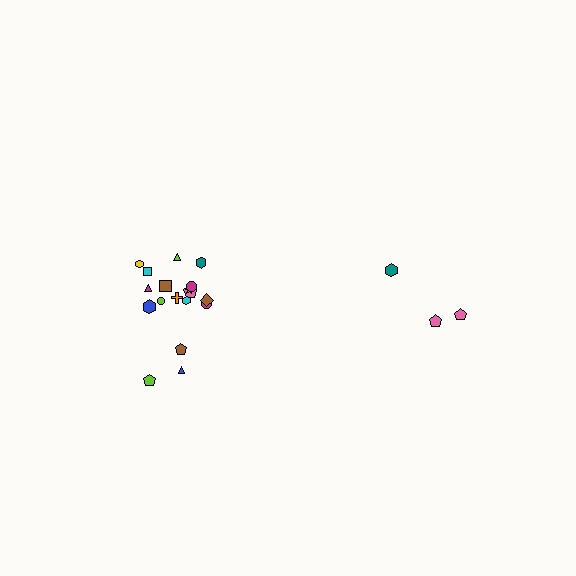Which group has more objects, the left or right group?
The left group.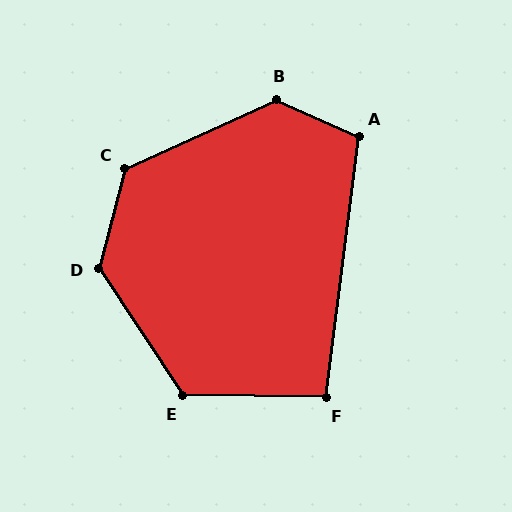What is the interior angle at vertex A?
Approximately 107 degrees (obtuse).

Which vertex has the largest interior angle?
D, at approximately 132 degrees.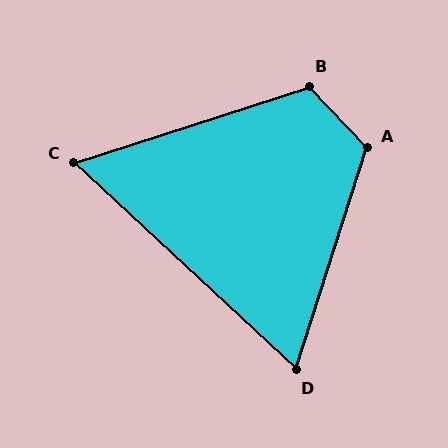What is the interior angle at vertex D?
Approximately 65 degrees (acute).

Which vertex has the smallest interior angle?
C, at approximately 61 degrees.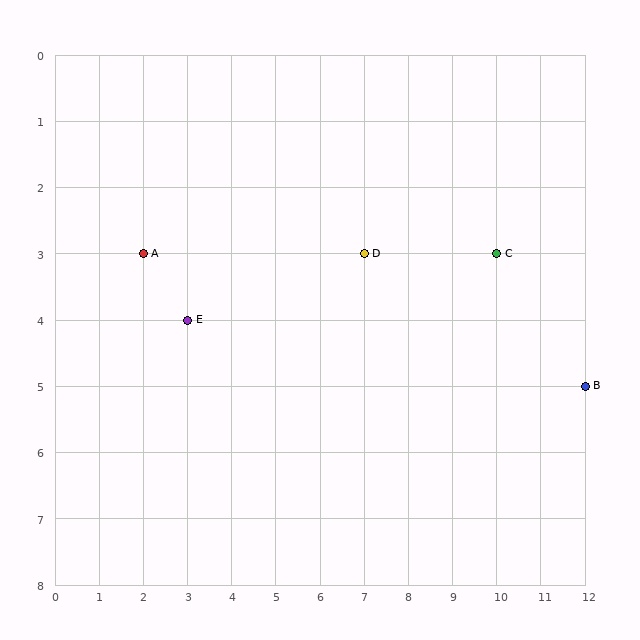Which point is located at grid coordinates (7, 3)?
Point D is at (7, 3).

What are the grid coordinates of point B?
Point B is at grid coordinates (12, 5).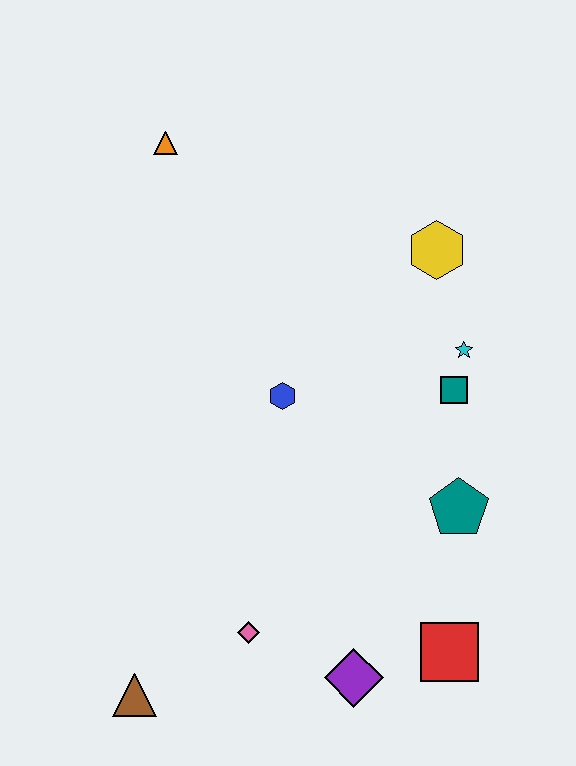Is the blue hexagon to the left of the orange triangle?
No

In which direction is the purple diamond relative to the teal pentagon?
The purple diamond is below the teal pentagon.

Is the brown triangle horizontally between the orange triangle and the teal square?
No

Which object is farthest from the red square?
The orange triangle is farthest from the red square.